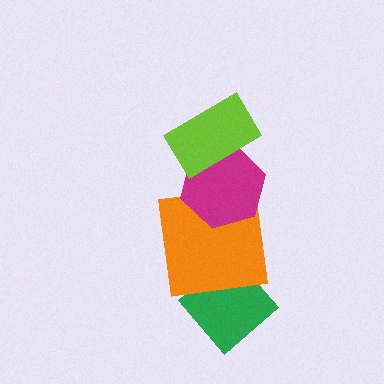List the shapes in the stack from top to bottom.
From top to bottom: the lime rectangle, the magenta hexagon, the orange square, the green diamond.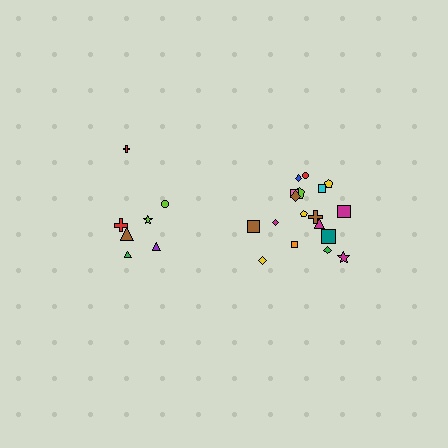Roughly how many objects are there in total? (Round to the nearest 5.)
Roughly 25 objects in total.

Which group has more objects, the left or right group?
The right group.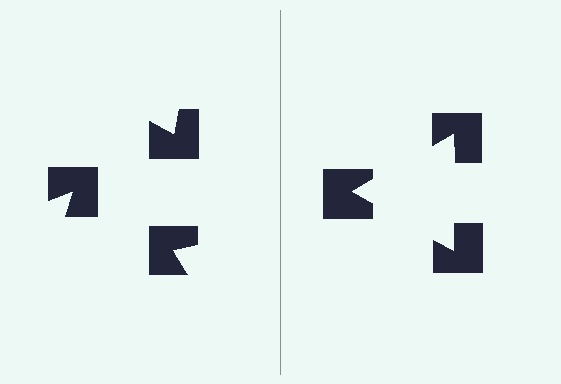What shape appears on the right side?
An illusory triangle.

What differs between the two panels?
The notched squares are positioned identically on both sides; only the wedge orientations differ. On the right they align to a triangle; on the left they are misaligned.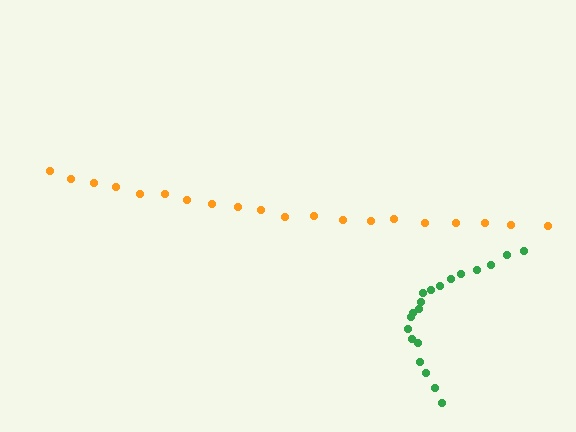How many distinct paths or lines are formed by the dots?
There are 2 distinct paths.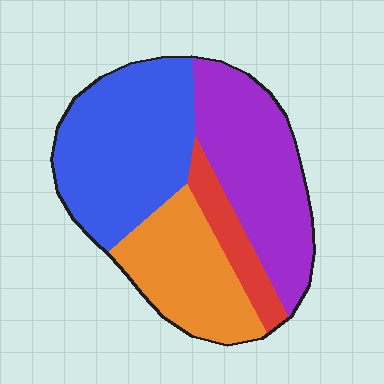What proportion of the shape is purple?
Purple covers about 30% of the shape.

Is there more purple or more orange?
Purple.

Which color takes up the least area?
Red, at roughly 10%.